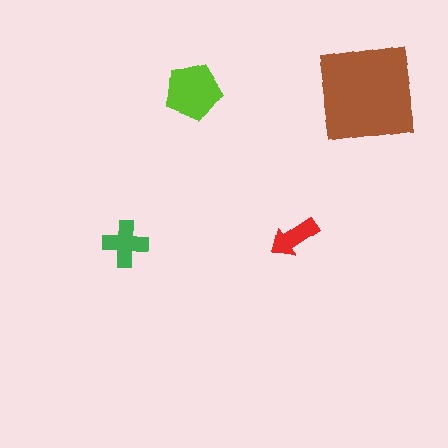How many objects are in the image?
There are 4 objects in the image.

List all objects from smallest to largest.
The red arrow, the green cross, the lime pentagon, the brown square.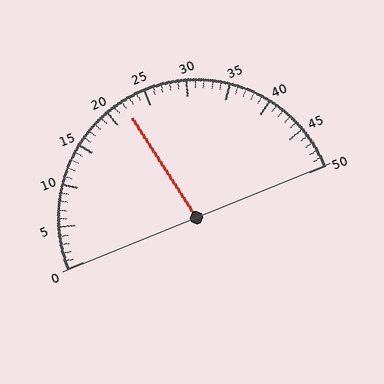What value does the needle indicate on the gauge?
The needle indicates approximately 22.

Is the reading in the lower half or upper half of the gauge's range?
The reading is in the lower half of the range (0 to 50).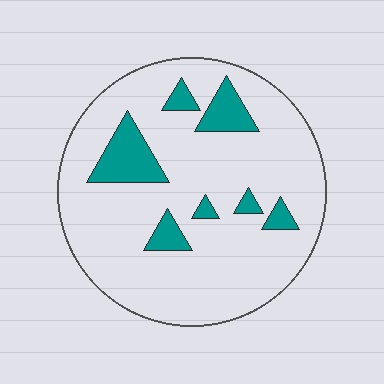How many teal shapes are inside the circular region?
7.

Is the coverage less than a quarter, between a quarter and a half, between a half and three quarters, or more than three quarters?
Less than a quarter.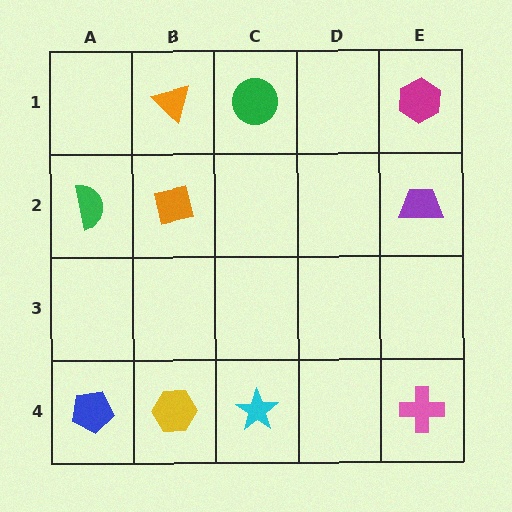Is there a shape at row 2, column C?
No, that cell is empty.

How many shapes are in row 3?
0 shapes.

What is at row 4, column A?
A blue pentagon.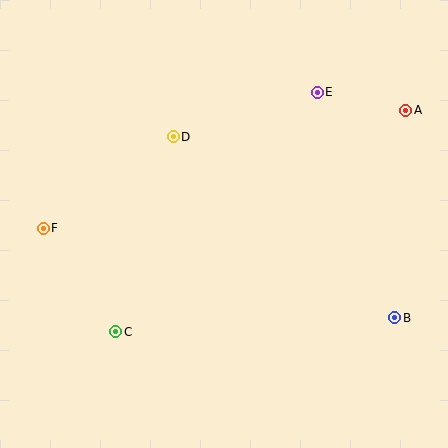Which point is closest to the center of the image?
Point D at (173, 137) is closest to the center.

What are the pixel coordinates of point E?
Point E is at (317, 92).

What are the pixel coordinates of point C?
Point C is at (116, 332).